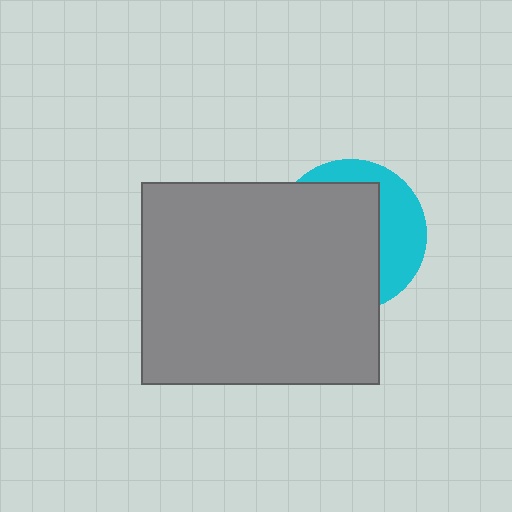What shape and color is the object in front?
The object in front is a gray rectangle.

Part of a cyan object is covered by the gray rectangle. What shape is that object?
It is a circle.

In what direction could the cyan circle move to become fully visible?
The cyan circle could move right. That would shift it out from behind the gray rectangle entirely.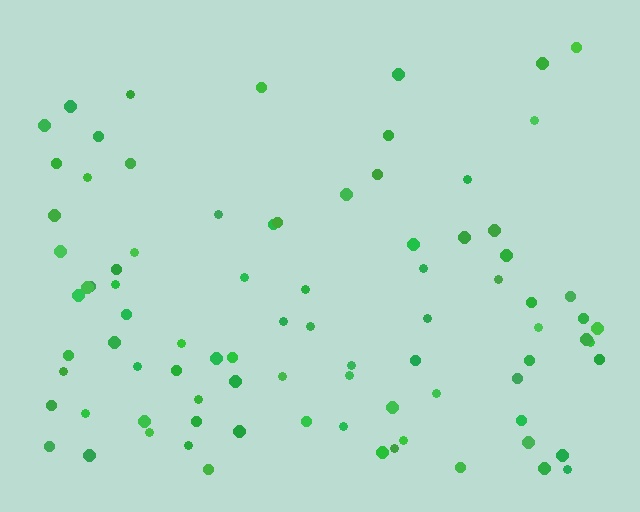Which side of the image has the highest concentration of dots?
The bottom.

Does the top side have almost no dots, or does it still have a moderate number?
Still a moderate number, just noticeably fewer than the bottom.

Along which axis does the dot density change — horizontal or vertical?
Vertical.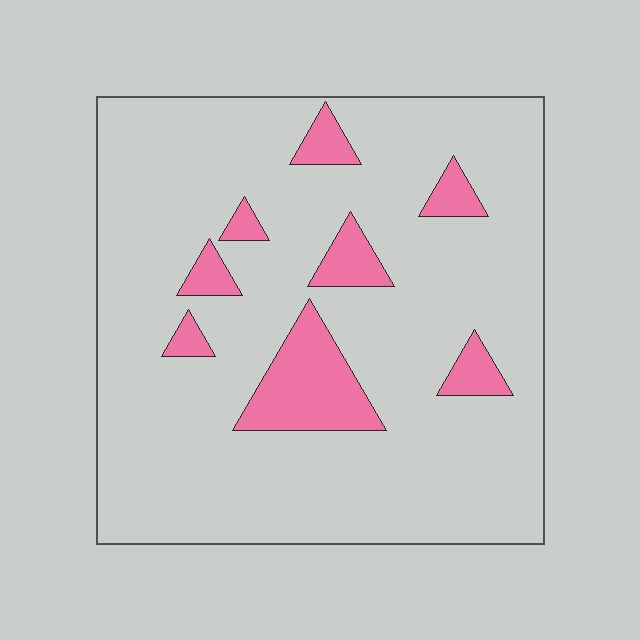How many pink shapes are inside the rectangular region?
8.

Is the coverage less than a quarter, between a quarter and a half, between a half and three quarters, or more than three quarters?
Less than a quarter.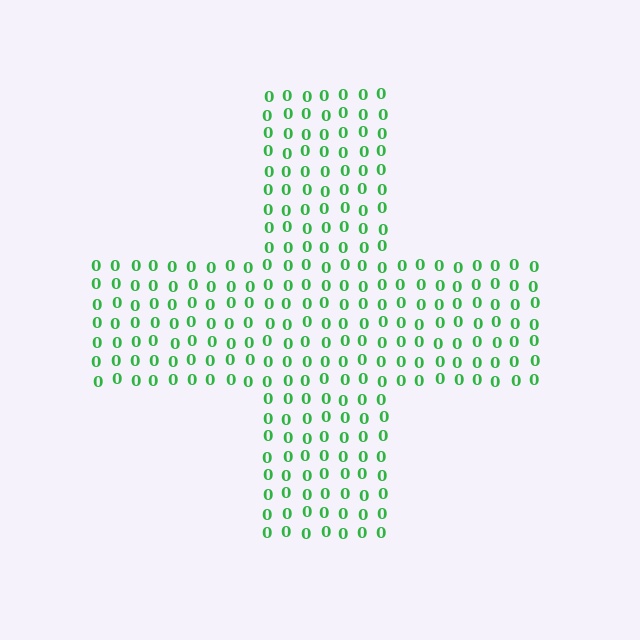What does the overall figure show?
The overall figure shows a cross.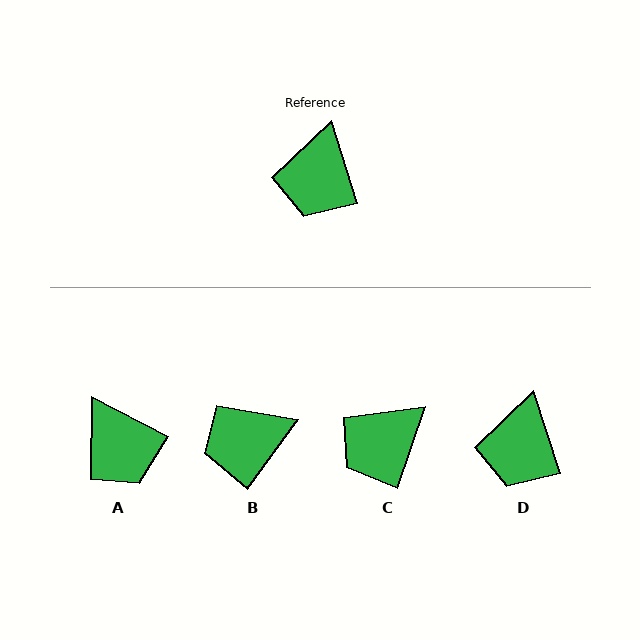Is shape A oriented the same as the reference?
No, it is off by about 45 degrees.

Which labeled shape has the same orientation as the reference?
D.